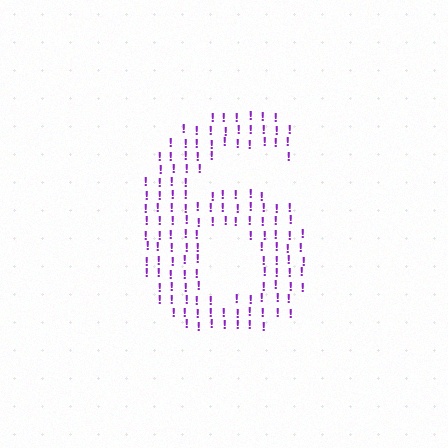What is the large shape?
The large shape is the digit 6.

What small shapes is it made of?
It is made of small exclamation marks.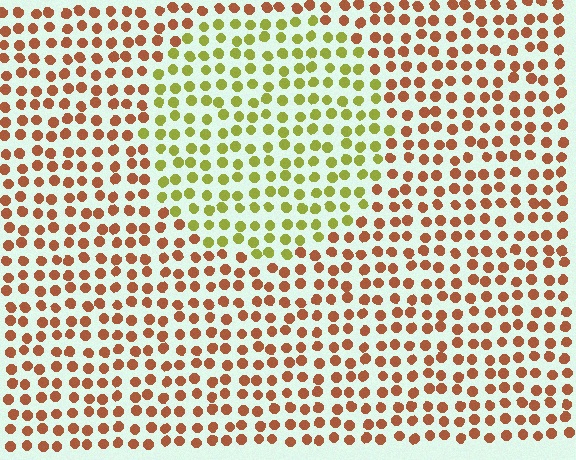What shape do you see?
I see a circle.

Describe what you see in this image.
The image is filled with small brown elements in a uniform arrangement. A circle-shaped region is visible where the elements are tinted to a slightly different hue, forming a subtle color boundary.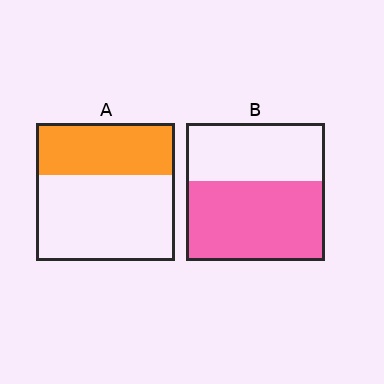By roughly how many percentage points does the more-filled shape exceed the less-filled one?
By roughly 20 percentage points (B over A).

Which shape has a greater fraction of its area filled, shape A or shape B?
Shape B.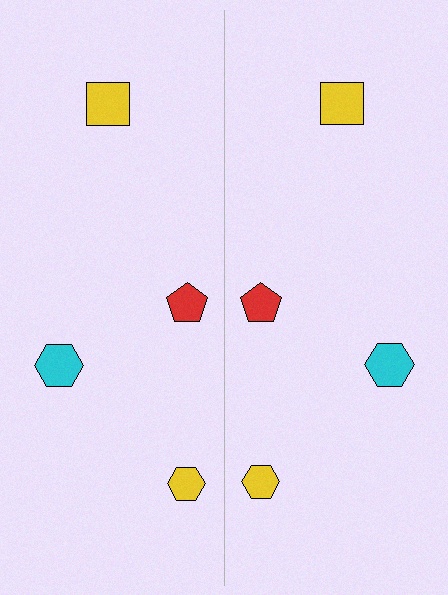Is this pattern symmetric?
Yes, this pattern has bilateral (reflection) symmetry.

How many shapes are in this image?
There are 8 shapes in this image.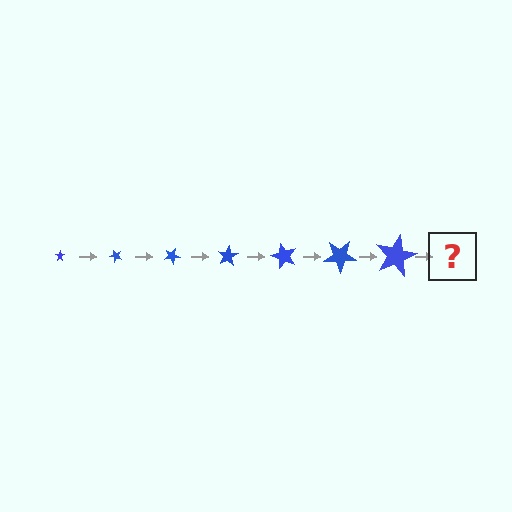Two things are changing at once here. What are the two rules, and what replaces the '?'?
The two rules are that the star grows larger each step and it rotates 50 degrees each step. The '?' should be a star, larger than the previous one and rotated 350 degrees from the start.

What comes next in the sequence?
The next element should be a star, larger than the previous one and rotated 350 degrees from the start.